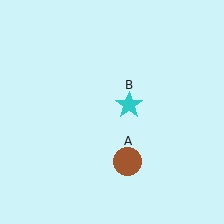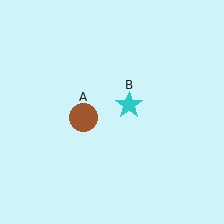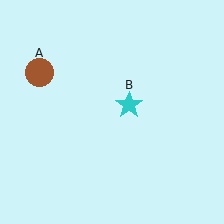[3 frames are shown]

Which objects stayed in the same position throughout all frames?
Cyan star (object B) remained stationary.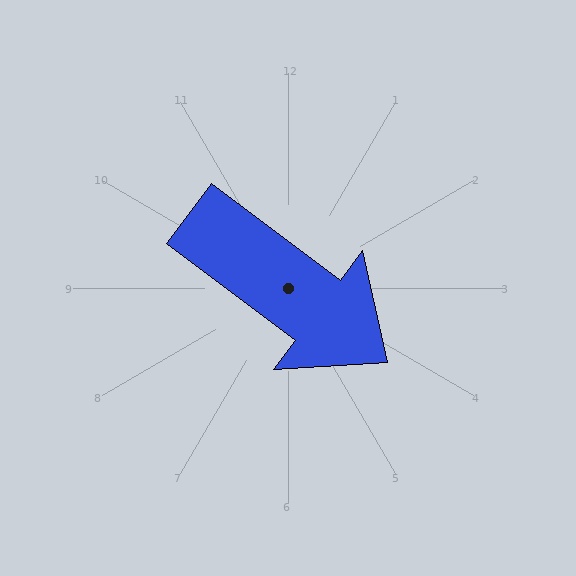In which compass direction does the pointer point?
Southeast.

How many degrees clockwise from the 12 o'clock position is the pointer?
Approximately 127 degrees.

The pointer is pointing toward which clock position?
Roughly 4 o'clock.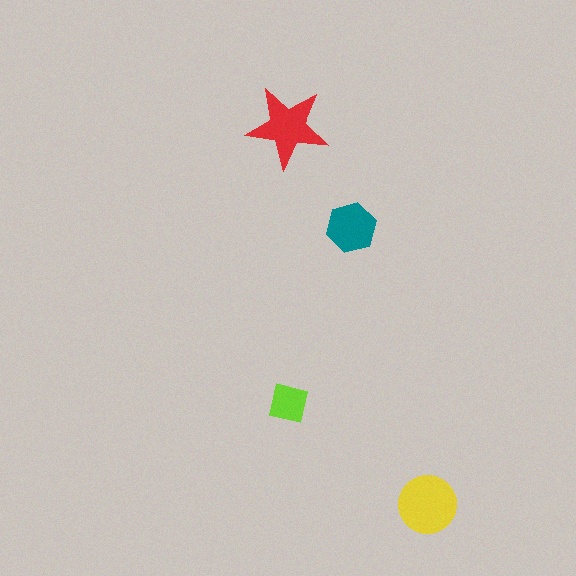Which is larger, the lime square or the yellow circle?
The yellow circle.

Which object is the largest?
The yellow circle.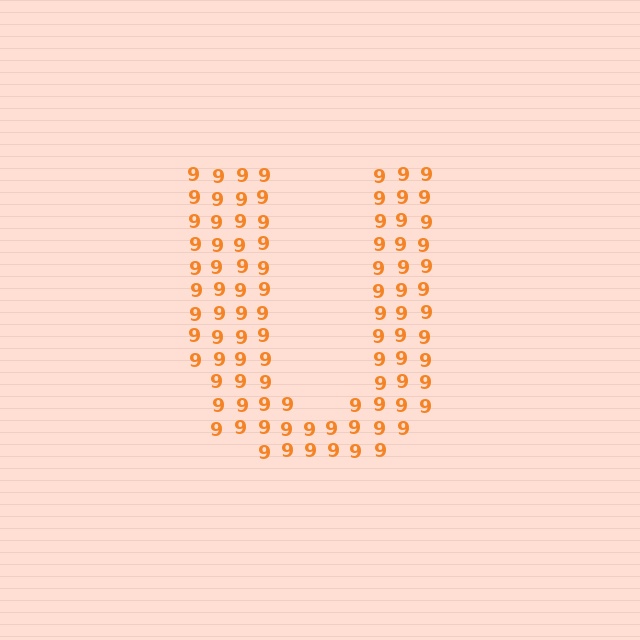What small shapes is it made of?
It is made of small digit 9's.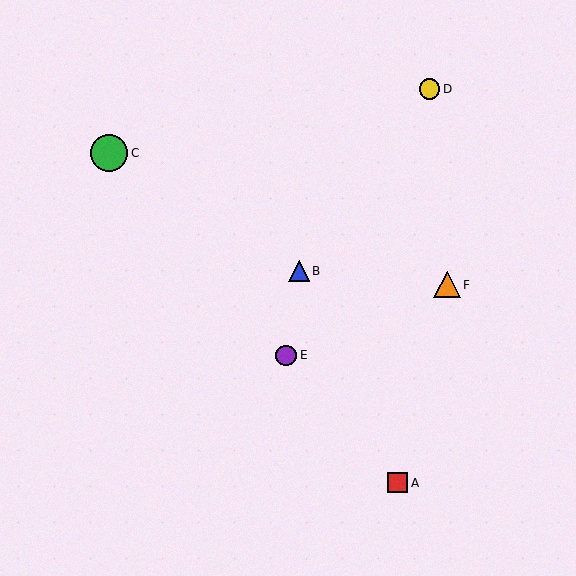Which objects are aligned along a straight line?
Objects A, C, E are aligned along a straight line.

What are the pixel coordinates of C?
Object C is at (109, 153).